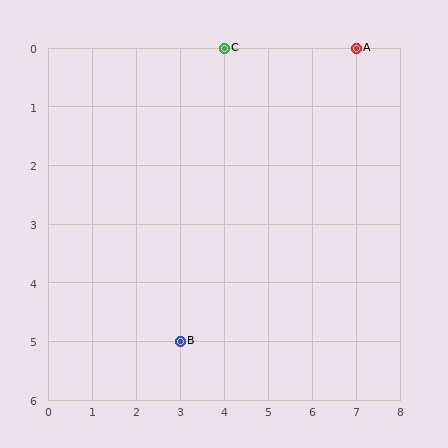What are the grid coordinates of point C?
Point C is at grid coordinates (4, 0).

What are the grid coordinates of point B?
Point B is at grid coordinates (3, 5).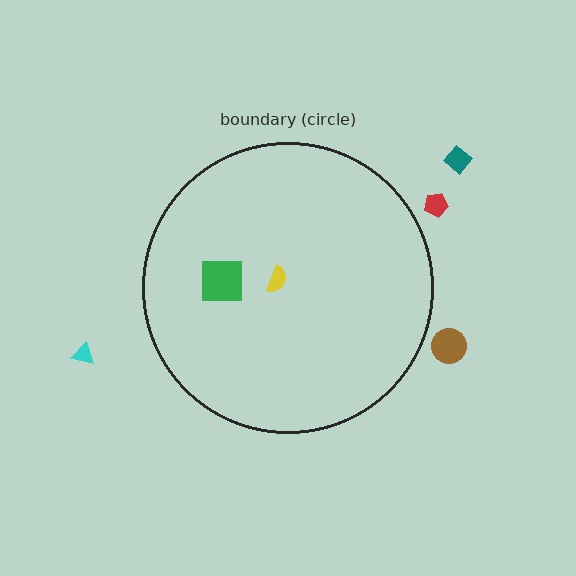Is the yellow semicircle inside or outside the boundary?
Inside.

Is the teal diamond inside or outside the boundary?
Outside.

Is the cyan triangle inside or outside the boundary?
Outside.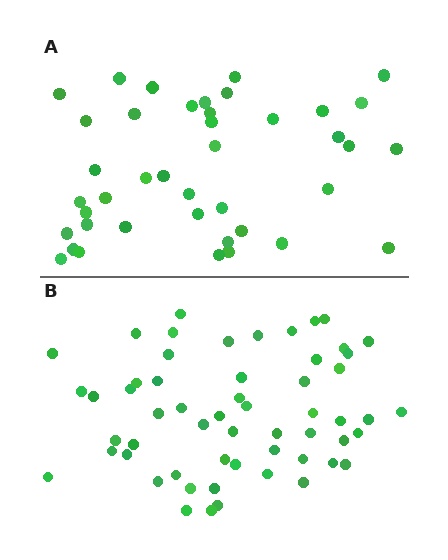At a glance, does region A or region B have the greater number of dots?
Region B (the bottom region) has more dots.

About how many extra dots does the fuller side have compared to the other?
Region B has approximately 15 more dots than region A.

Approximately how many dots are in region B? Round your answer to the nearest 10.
About 60 dots. (The exact count is 57, which rounds to 60.)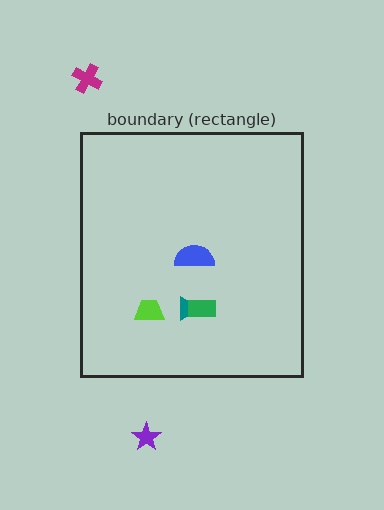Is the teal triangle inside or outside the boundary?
Inside.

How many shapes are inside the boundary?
4 inside, 2 outside.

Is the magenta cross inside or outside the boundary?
Outside.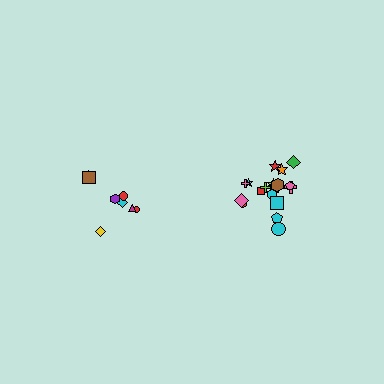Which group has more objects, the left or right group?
The right group.